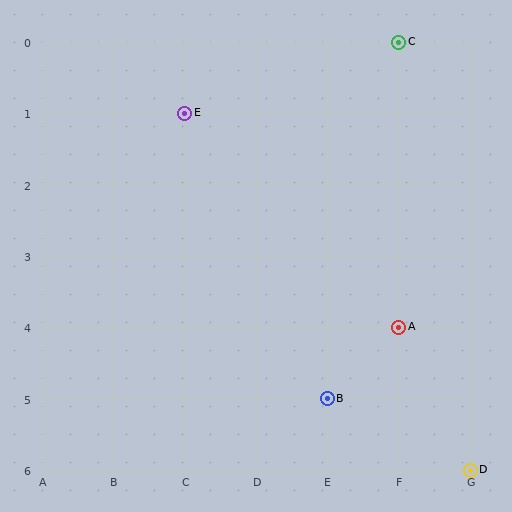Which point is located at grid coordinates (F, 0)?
Point C is at (F, 0).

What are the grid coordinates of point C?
Point C is at grid coordinates (F, 0).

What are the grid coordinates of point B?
Point B is at grid coordinates (E, 5).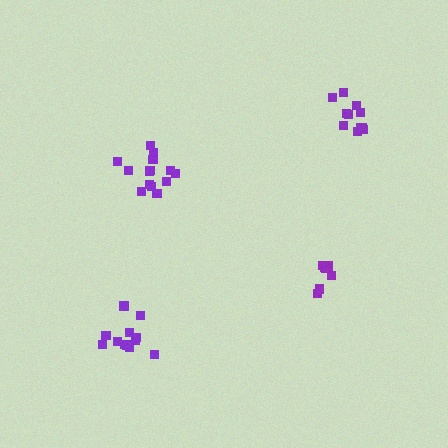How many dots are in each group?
Group 1: 12 dots, Group 2: 11 dots, Group 3: 14 dots, Group 4: 8 dots (45 total).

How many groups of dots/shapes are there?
There are 4 groups.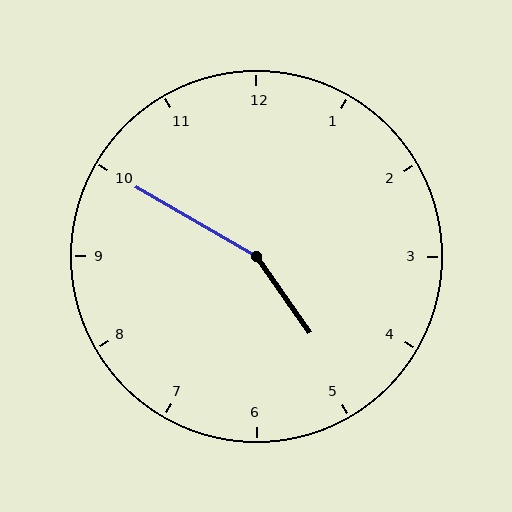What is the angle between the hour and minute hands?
Approximately 155 degrees.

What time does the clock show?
4:50.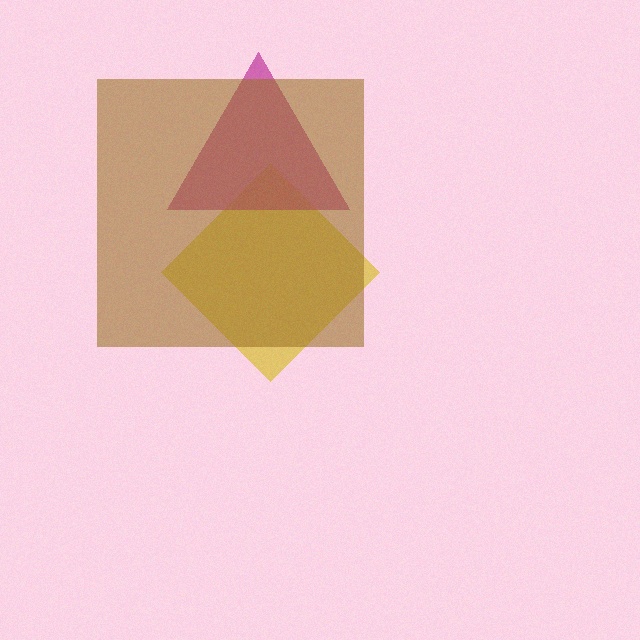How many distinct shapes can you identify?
There are 3 distinct shapes: a yellow diamond, a magenta triangle, a brown square.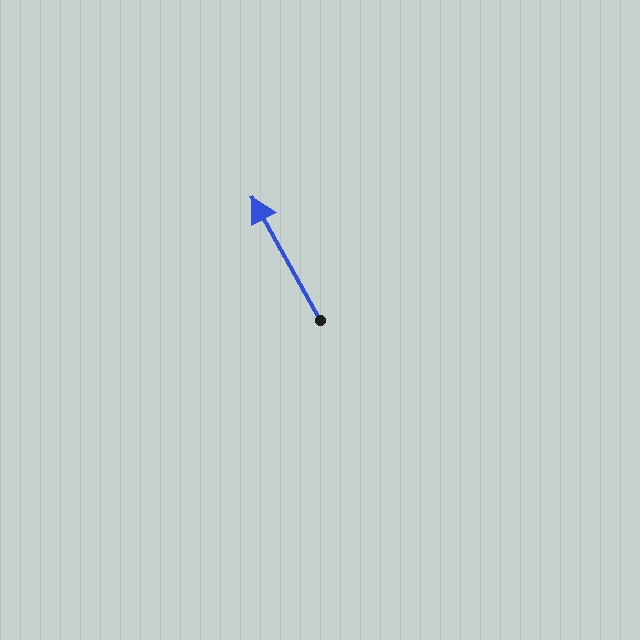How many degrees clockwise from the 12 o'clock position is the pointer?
Approximately 331 degrees.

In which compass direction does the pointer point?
Northwest.